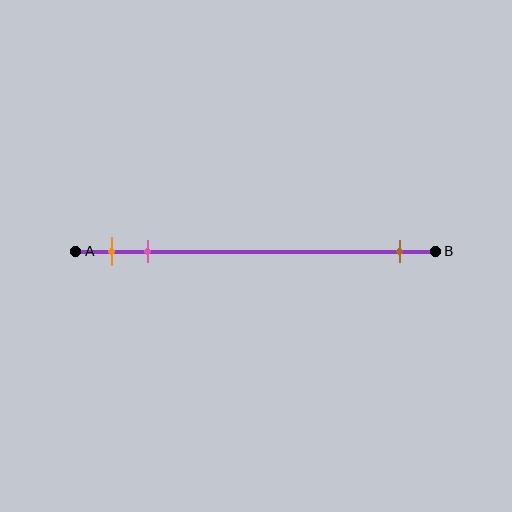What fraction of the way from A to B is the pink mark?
The pink mark is approximately 20% (0.2) of the way from A to B.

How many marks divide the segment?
There are 3 marks dividing the segment.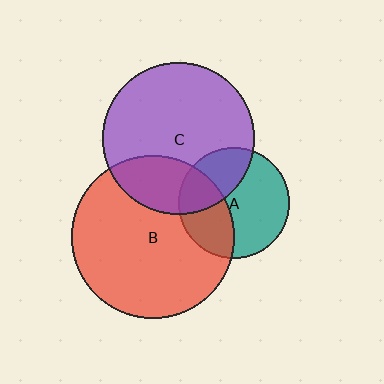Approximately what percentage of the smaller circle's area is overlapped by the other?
Approximately 25%.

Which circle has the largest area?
Circle B (red).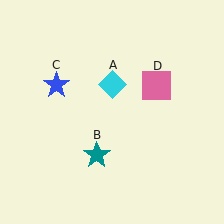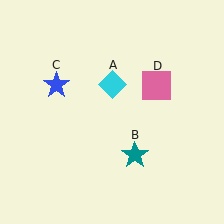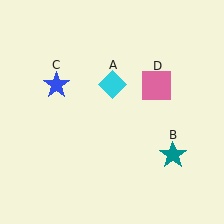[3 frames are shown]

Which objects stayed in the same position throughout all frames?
Cyan diamond (object A) and blue star (object C) and pink square (object D) remained stationary.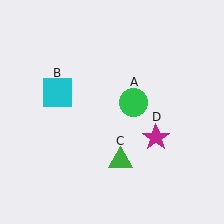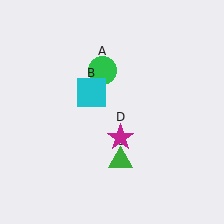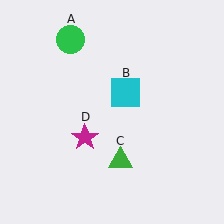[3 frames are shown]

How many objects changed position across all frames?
3 objects changed position: green circle (object A), cyan square (object B), magenta star (object D).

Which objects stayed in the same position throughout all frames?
Green triangle (object C) remained stationary.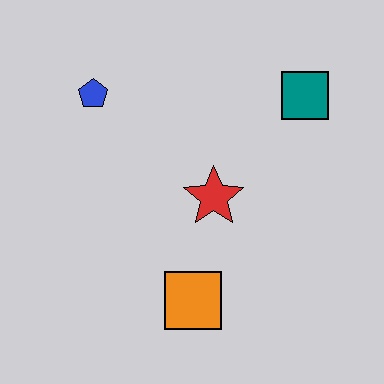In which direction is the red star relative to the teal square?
The red star is below the teal square.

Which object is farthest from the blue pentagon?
The orange square is farthest from the blue pentagon.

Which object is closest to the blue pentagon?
The red star is closest to the blue pentagon.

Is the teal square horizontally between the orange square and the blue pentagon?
No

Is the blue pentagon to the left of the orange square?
Yes